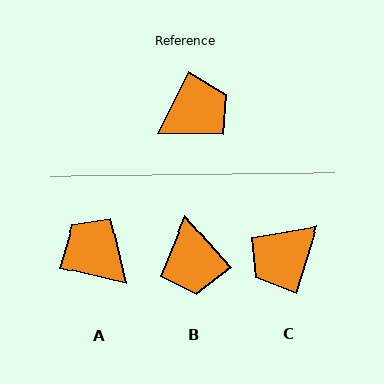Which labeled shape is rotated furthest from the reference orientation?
C, about 171 degrees away.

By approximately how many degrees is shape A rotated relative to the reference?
Approximately 103 degrees counter-clockwise.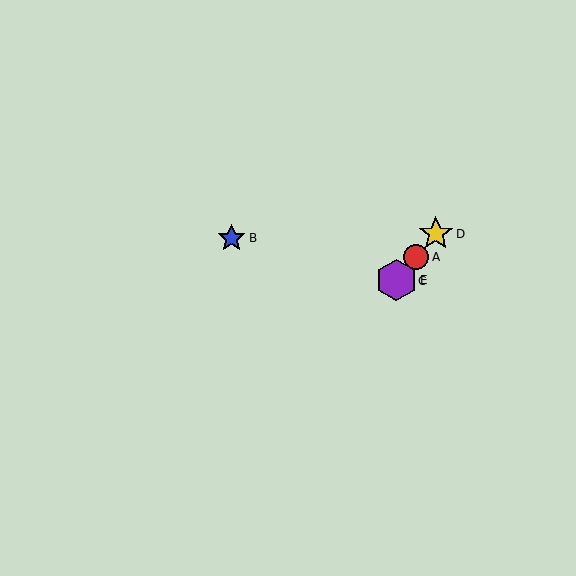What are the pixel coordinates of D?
Object D is at (436, 234).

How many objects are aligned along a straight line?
4 objects (A, C, D, E) are aligned along a straight line.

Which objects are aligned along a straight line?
Objects A, C, D, E are aligned along a straight line.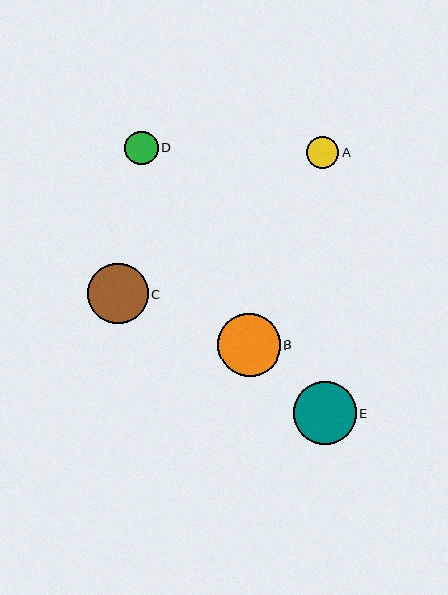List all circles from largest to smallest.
From largest to smallest: B, E, C, D, A.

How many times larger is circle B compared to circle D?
Circle B is approximately 1.9 times the size of circle D.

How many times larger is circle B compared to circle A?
Circle B is approximately 2.0 times the size of circle A.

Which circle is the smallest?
Circle A is the smallest with a size of approximately 32 pixels.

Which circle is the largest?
Circle B is the largest with a size of approximately 63 pixels.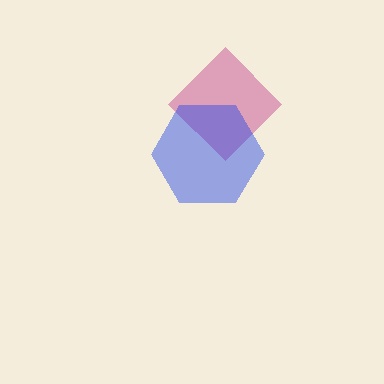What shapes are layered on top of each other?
The layered shapes are: a magenta diamond, a blue hexagon.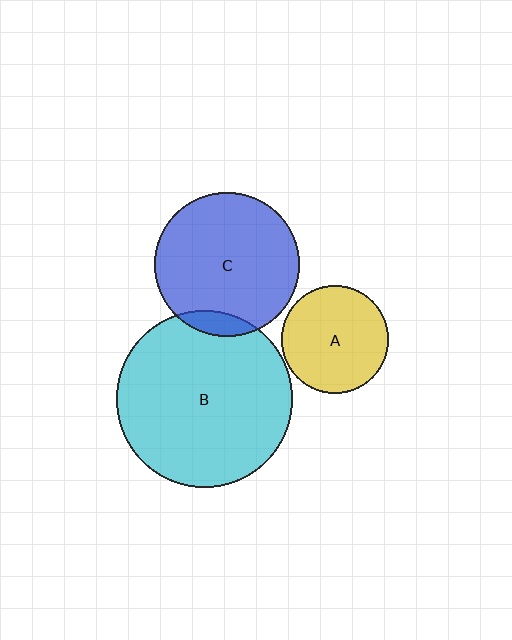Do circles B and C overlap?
Yes.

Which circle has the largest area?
Circle B (cyan).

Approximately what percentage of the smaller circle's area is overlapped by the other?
Approximately 10%.